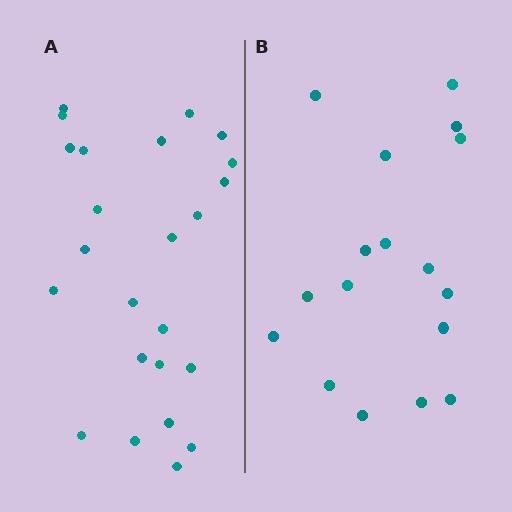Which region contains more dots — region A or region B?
Region A (the left region) has more dots.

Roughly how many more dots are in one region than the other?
Region A has roughly 8 or so more dots than region B.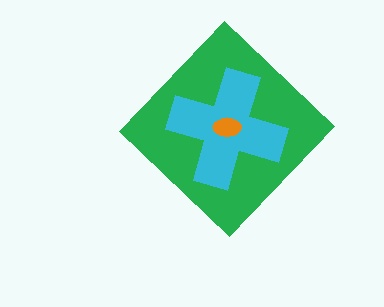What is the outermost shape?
The green diamond.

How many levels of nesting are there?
3.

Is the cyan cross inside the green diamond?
Yes.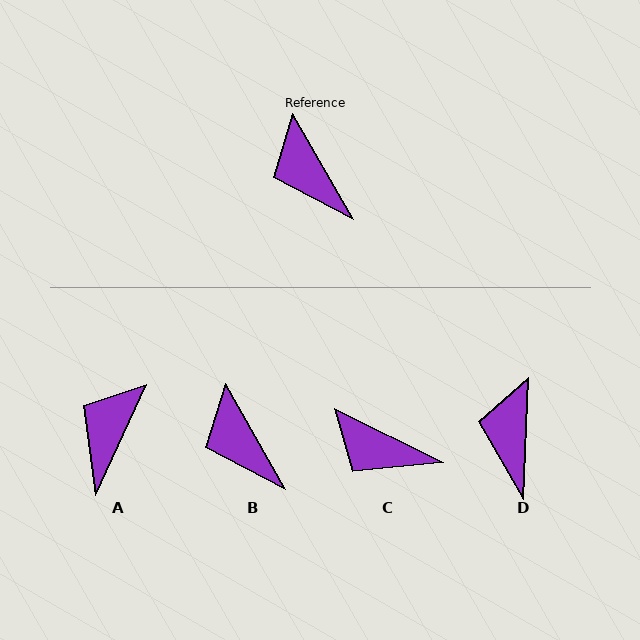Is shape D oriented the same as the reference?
No, it is off by about 32 degrees.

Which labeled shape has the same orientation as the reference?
B.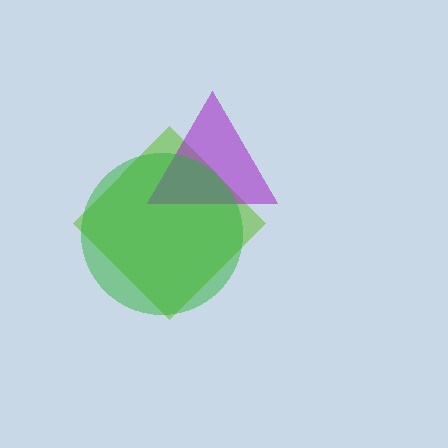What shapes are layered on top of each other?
The layered shapes are: a lime diamond, a purple triangle, a green circle.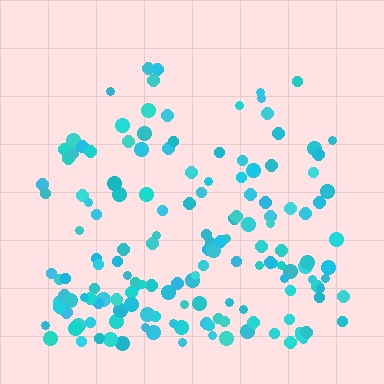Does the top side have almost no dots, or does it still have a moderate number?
Still a moderate number, just noticeably fewer than the bottom.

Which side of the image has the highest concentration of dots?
The bottom.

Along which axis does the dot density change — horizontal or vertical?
Vertical.